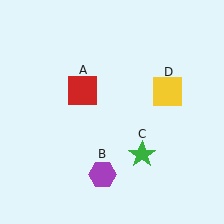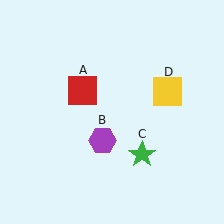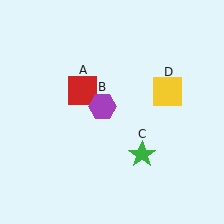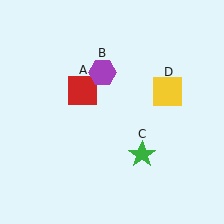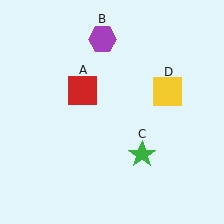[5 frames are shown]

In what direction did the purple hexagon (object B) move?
The purple hexagon (object B) moved up.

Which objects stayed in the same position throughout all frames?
Red square (object A) and green star (object C) and yellow square (object D) remained stationary.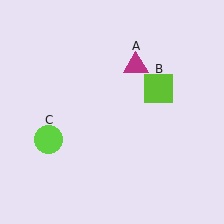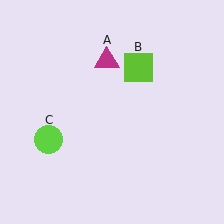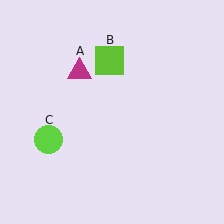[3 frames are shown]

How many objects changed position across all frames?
2 objects changed position: magenta triangle (object A), lime square (object B).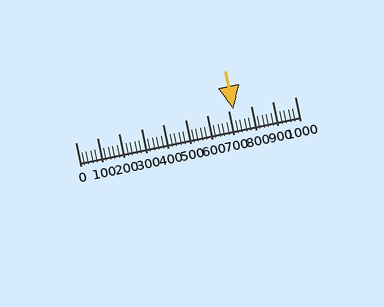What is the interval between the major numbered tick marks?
The major tick marks are spaced 100 units apart.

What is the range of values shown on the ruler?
The ruler shows values from 0 to 1000.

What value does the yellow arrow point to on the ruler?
The yellow arrow points to approximately 720.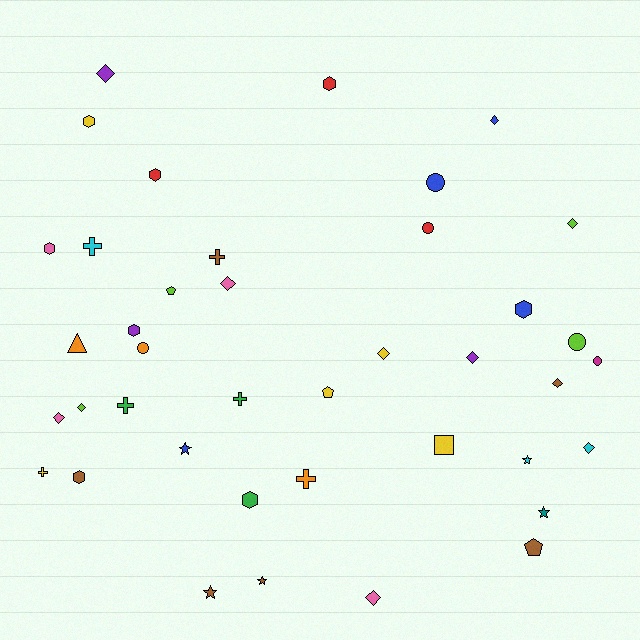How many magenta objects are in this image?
There is 1 magenta object.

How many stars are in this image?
There are 5 stars.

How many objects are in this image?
There are 40 objects.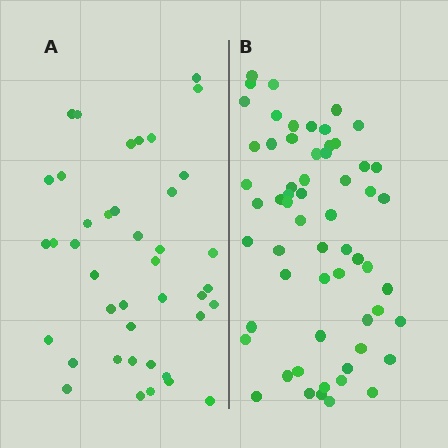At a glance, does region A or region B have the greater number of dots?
Region B (the right region) has more dots.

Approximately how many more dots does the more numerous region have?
Region B has approximately 20 more dots than region A.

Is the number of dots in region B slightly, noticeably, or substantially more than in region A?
Region B has substantially more. The ratio is roughly 1.5 to 1.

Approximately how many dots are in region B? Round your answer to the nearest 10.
About 60 dots.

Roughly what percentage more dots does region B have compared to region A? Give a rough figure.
About 45% more.